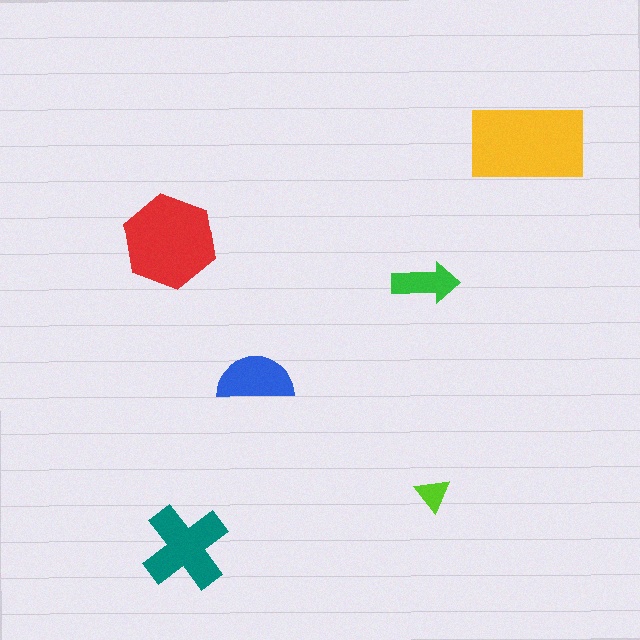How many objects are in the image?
There are 6 objects in the image.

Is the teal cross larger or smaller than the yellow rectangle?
Smaller.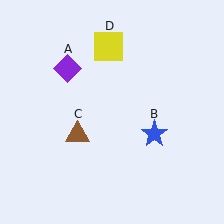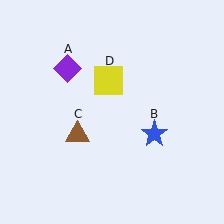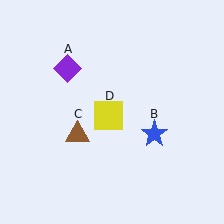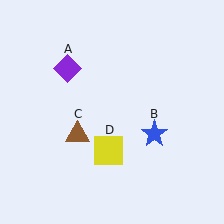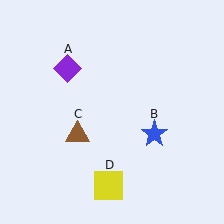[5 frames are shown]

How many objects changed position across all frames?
1 object changed position: yellow square (object D).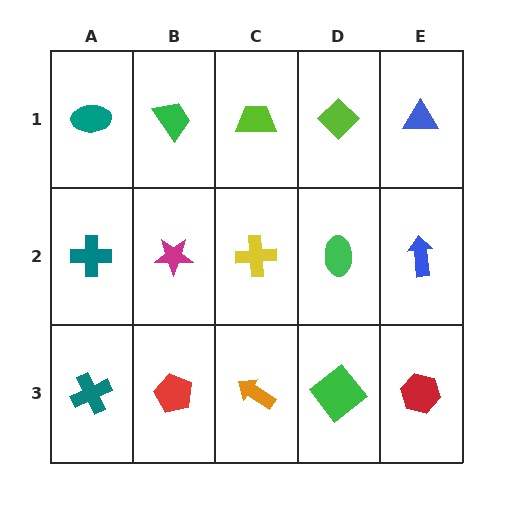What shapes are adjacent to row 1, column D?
A green ellipse (row 2, column D), a lime trapezoid (row 1, column C), a blue triangle (row 1, column E).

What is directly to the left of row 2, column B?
A teal cross.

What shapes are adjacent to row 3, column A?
A teal cross (row 2, column A), a red pentagon (row 3, column B).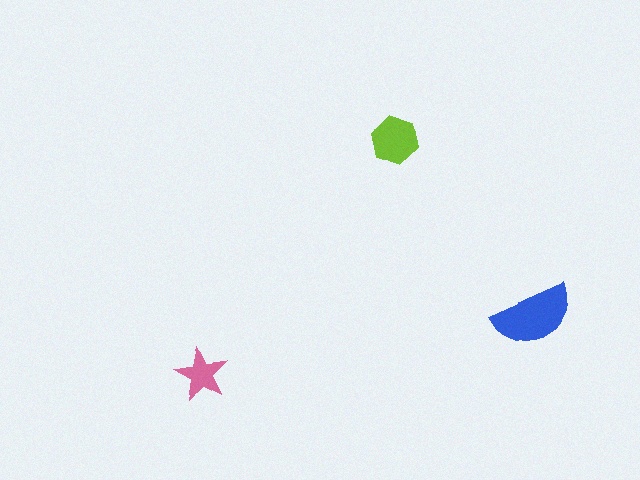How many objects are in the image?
There are 3 objects in the image.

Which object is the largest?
The blue semicircle.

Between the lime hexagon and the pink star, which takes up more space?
The lime hexagon.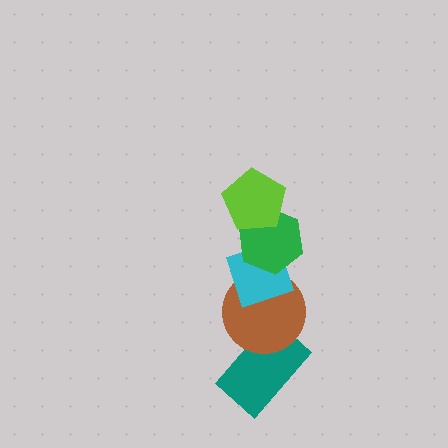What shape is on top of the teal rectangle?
The brown circle is on top of the teal rectangle.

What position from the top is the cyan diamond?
The cyan diamond is 3rd from the top.